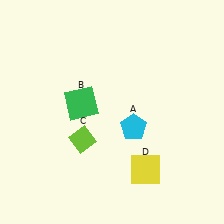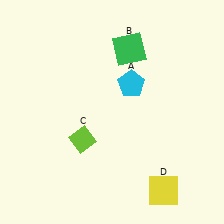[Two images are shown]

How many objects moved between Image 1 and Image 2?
3 objects moved between the two images.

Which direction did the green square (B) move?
The green square (B) moved up.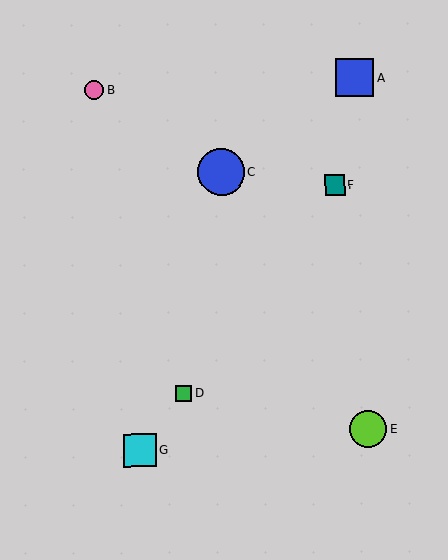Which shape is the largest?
The blue circle (labeled C) is the largest.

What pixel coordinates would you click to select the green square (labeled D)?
Click at (183, 393) to select the green square D.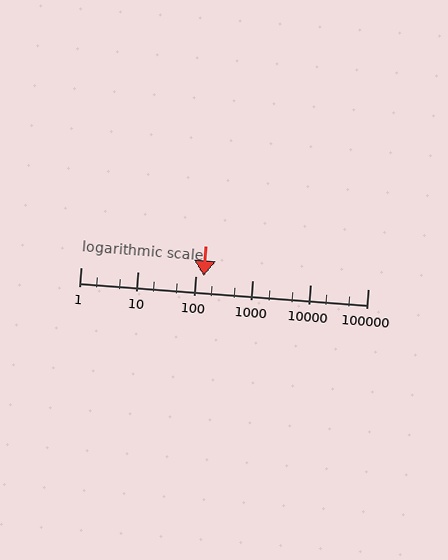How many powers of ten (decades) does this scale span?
The scale spans 5 decades, from 1 to 100000.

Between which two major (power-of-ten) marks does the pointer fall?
The pointer is between 100 and 1000.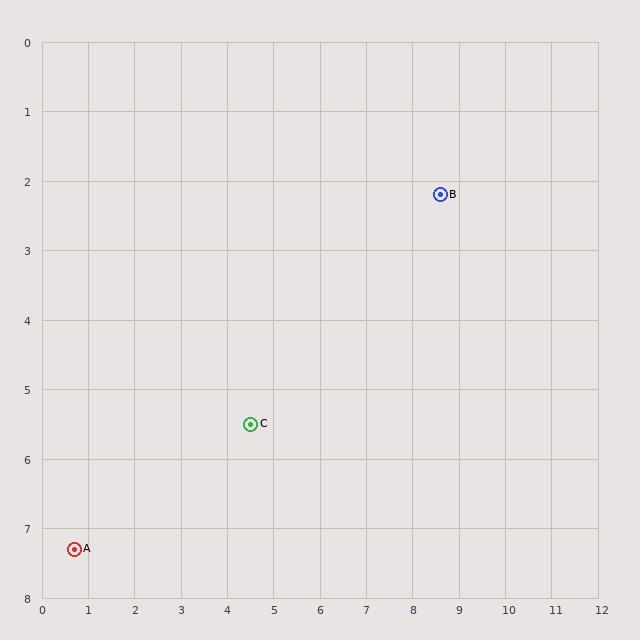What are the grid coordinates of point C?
Point C is at approximately (4.5, 5.5).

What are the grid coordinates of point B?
Point B is at approximately (8.6, 2.2).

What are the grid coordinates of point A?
Point A is at approximately (0.7, 7.3).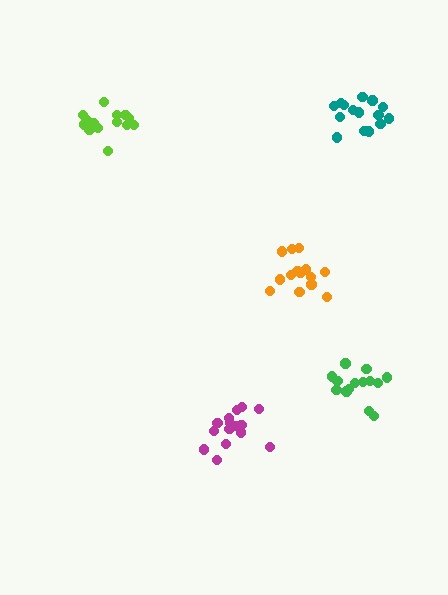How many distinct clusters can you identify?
There are 5 distinct clusters.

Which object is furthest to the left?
The lime cluster is leftmost.